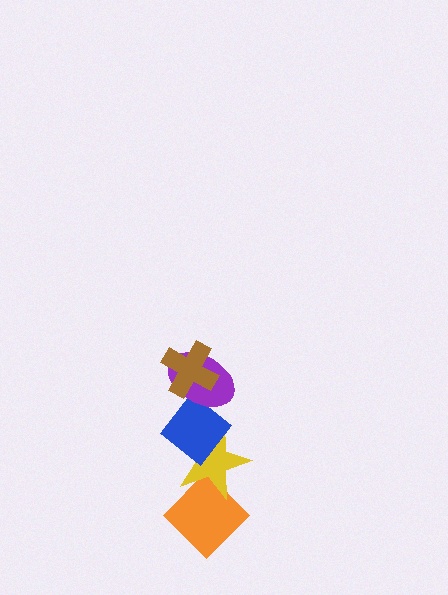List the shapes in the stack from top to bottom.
From top to bottom: the brown cross, the purple ellipse, the blue diamond, the yellow star, the orange diamond.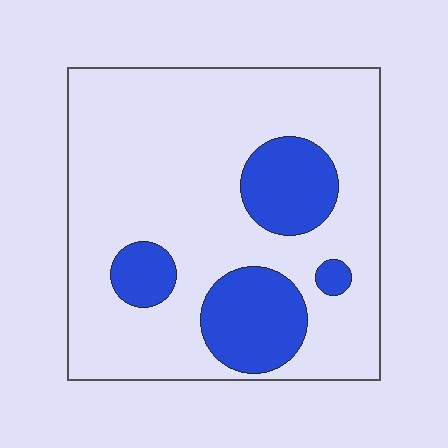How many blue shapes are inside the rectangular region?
4.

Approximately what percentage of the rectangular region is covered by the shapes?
Approximately 20%.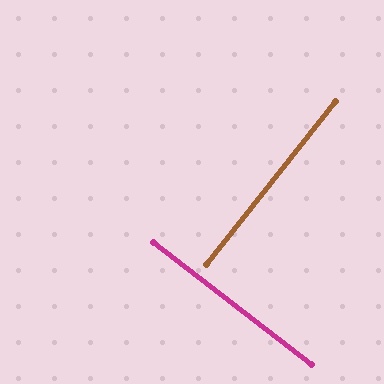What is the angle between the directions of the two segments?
Approximately 89 degrees.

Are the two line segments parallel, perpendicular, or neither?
Perpendicular — they meet at approximately 89°.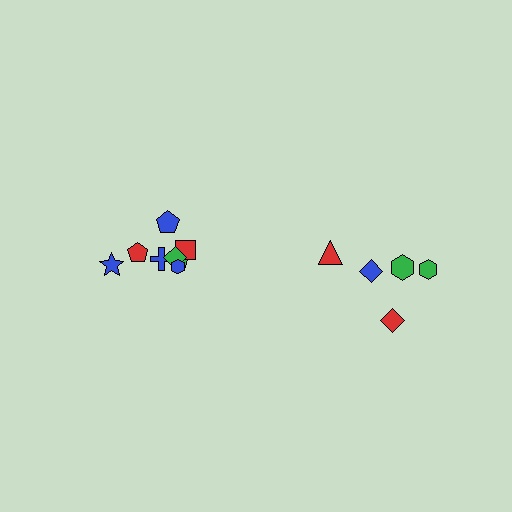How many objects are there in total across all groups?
There are 13 objects.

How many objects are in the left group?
There are 8 objects.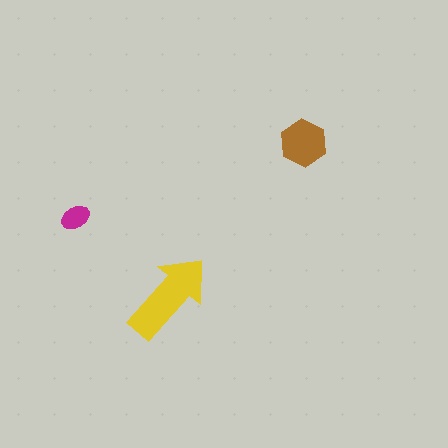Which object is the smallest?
The magenta ellipse.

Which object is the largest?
The yellow arrow.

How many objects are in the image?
There are 3 objects in the image.